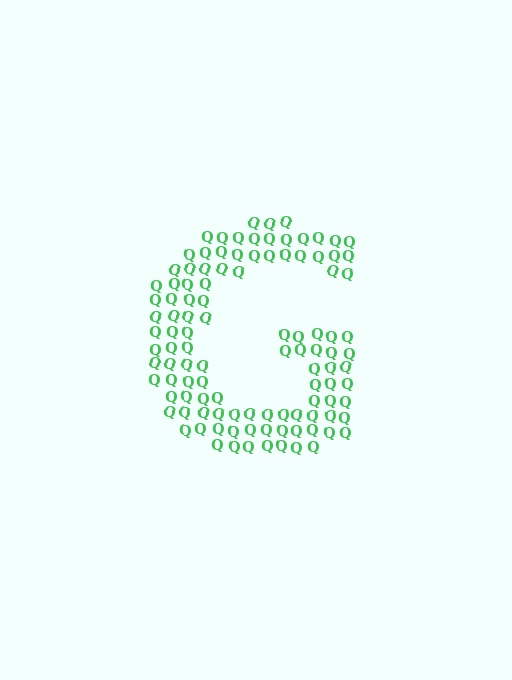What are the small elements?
The small elements are letter Q's.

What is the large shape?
The large shape is the letter G.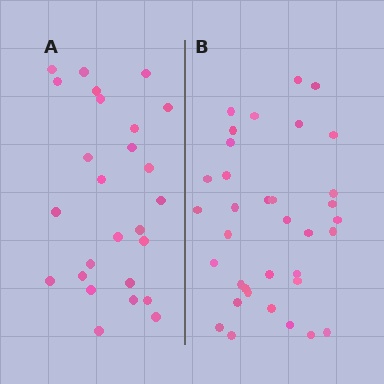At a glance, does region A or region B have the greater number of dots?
Region B (the right region) has more dots.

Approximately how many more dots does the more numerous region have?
Region B has roughly 8 or so more dots than region A.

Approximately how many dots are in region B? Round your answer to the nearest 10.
About 40 dots. (The exact count is 35, which rounds to 40.)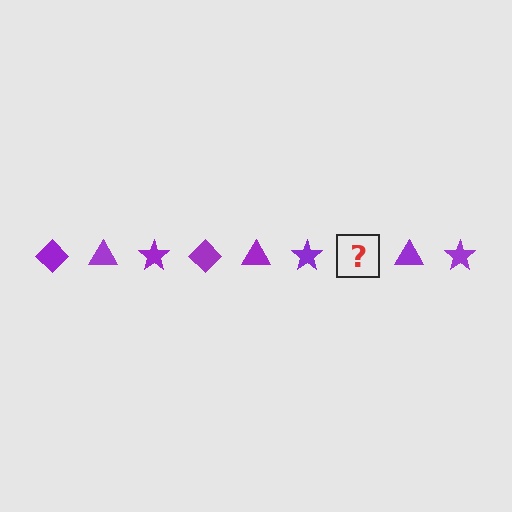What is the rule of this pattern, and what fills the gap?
The rule is that the pattern cycles through diamond, triangle, star shapes in purple. The gap should be filled with a purple diamond.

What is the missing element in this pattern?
The missing element is a purple diamond.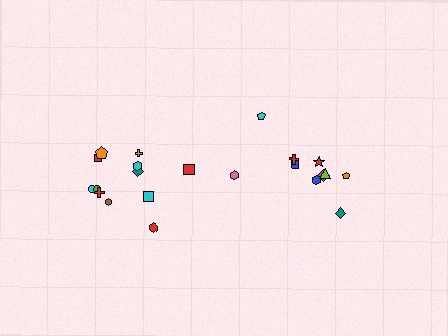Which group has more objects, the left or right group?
The left group.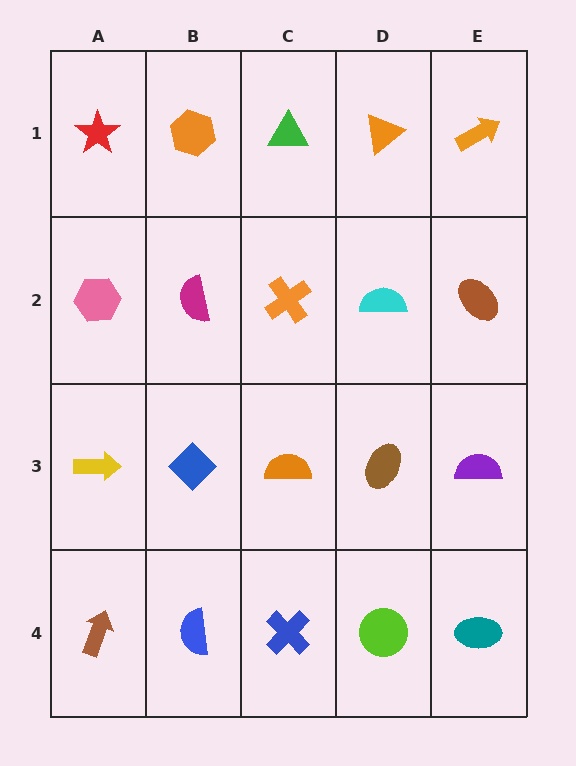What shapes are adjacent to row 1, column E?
A brown ellipse (row 2, column E), an orange triangle (row 1, column D).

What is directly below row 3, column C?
A blue cross.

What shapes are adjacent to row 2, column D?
An orange triangle (row 1, column D), a brown ellipse (row 3, column D), an orange cross (row 2, column C), a brown ellipse (row 2, column E).